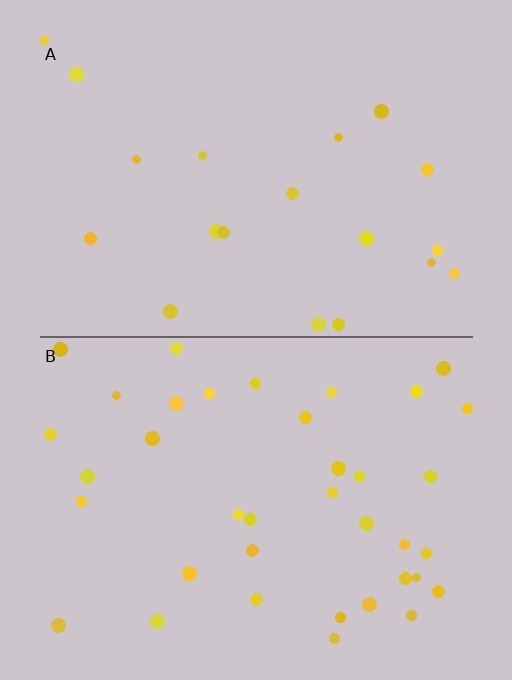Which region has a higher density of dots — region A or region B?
B (the bottom).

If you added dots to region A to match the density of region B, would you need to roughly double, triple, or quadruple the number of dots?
Approximately double.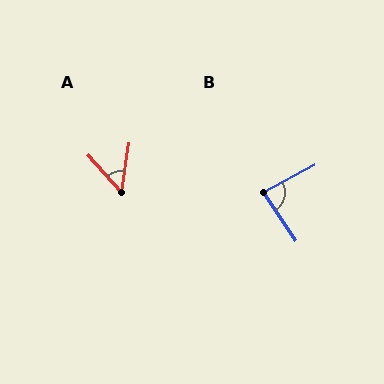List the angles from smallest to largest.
A (50°), B (84°).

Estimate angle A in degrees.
Approximately 50 degrees.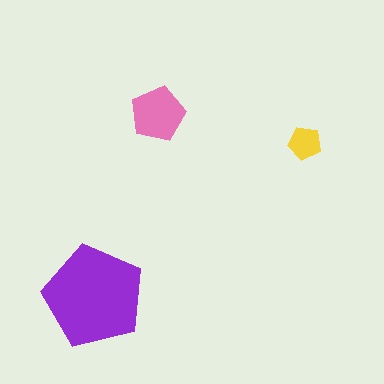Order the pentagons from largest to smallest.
the purple one, the pink one, the yellow one.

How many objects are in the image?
There are 3 objects in the image.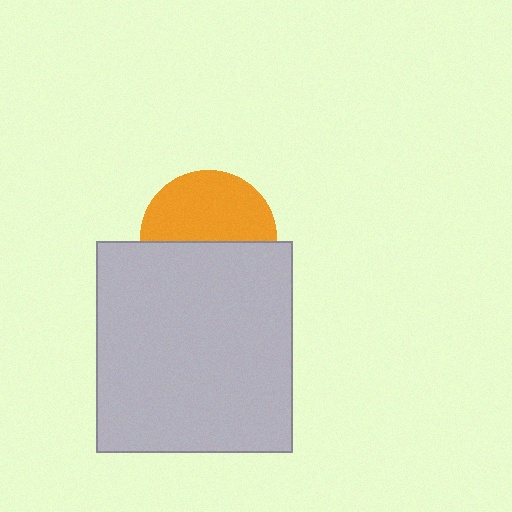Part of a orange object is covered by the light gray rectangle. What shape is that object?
It is a circle.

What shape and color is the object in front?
The object in front is a light gray rectangle.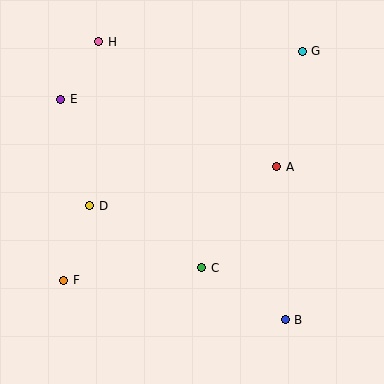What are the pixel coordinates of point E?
Point E is at (61, 99).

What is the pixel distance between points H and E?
The distance between H and E is 69 pixels.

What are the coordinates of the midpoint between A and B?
The midpoint between A and B is at (281, 243).